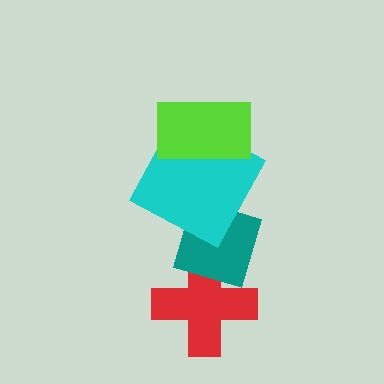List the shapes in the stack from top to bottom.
From top to bottom: the lime rectangle, the cyan square, the teal diamond, the red cross.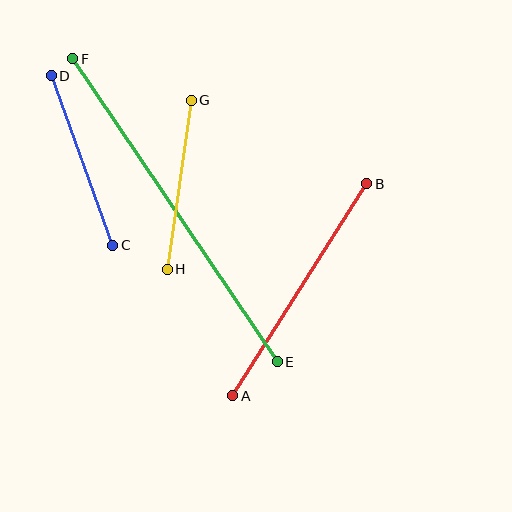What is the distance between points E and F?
The distance is approximately 366 pixels.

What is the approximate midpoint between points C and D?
The midpoint is at approximately (82, 160) pixels.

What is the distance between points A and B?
The distance is approximately 251 pixels.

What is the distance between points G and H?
The distance is approximately 171 pixels.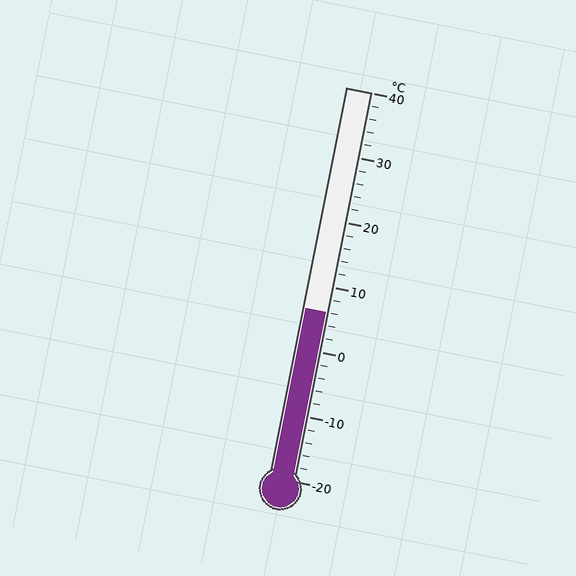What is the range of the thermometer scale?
The thermometer scale ranges from -20°C to 40°C.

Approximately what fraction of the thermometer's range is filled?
The thermometer is filled to approximately 45% of its range.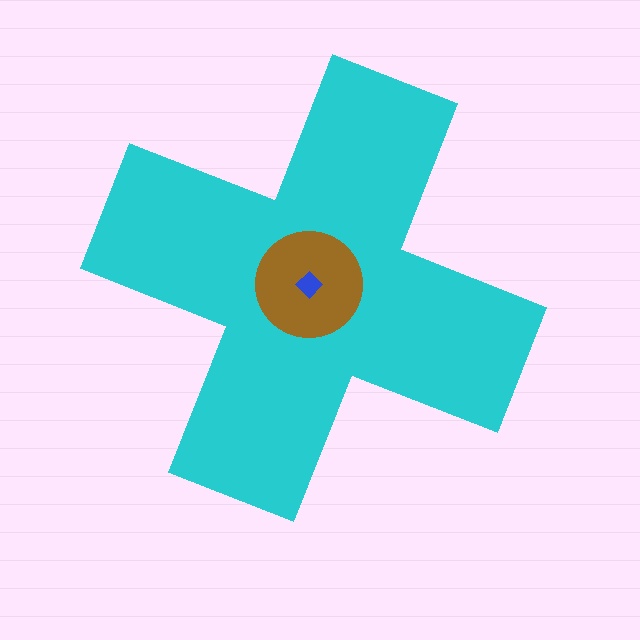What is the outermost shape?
The cyan cross.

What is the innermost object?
The blue diamond.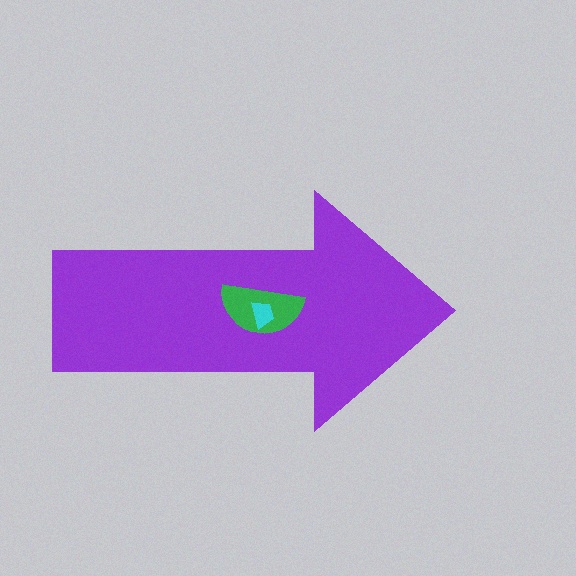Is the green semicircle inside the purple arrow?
Yes.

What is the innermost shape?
The cyan trapezoid.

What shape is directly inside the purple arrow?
The green semicircle.